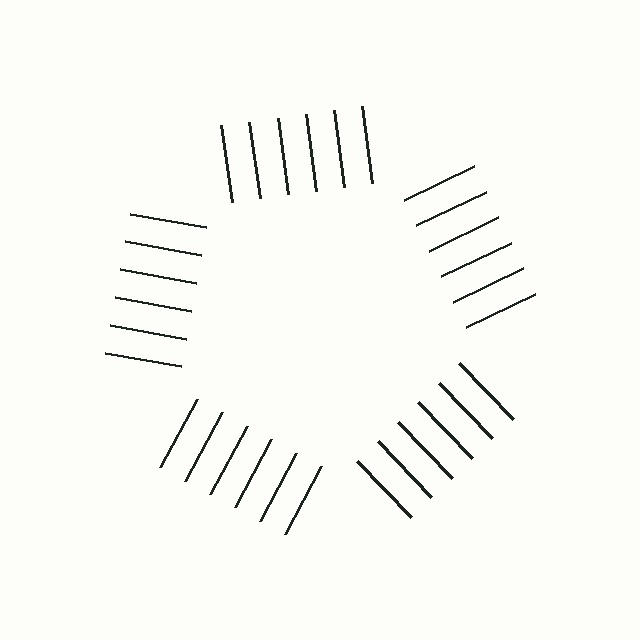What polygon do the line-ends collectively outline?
An illusory pentagon — the line segments terminate on its edges but no continuous stroke is drawn.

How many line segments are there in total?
30 — 6 along each of the 5 edges.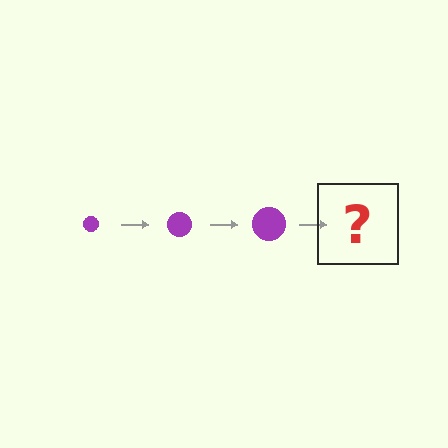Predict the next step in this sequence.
The next step is a purple circle, larger than the previous one.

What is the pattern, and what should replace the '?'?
The pattern is that the circle gets progressively larger each step. The '?' should be a purple circle, larger than the previous one.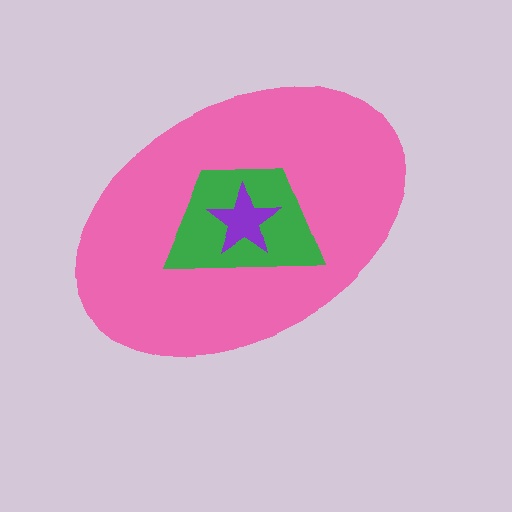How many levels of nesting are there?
3.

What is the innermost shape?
The purple star.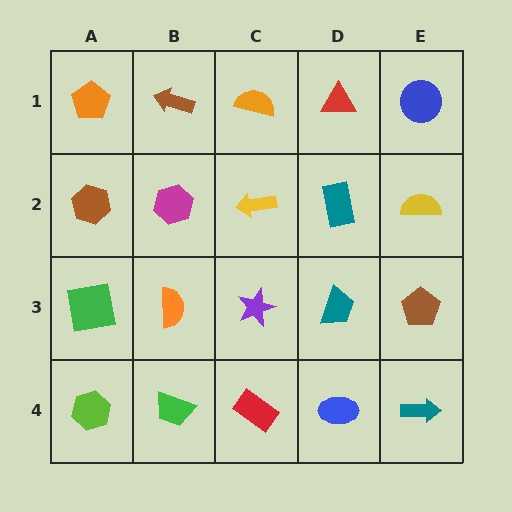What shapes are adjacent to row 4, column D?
A teal trapezoid (row 3, column D), a red rectangle (row 4, column C), a teal arrow (row 4, column E).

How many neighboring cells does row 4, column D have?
3.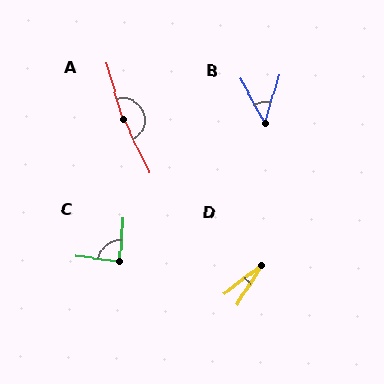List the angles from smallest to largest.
D (21°), B (46°), C (87°), A (170°).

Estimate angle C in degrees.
Approximately 87 degrees.